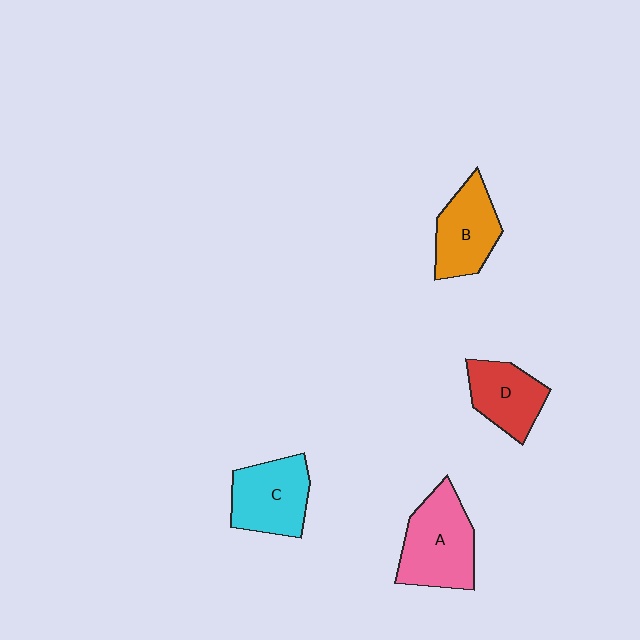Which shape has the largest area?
Shape A (pink).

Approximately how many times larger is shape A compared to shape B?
Approximately 1.3 times.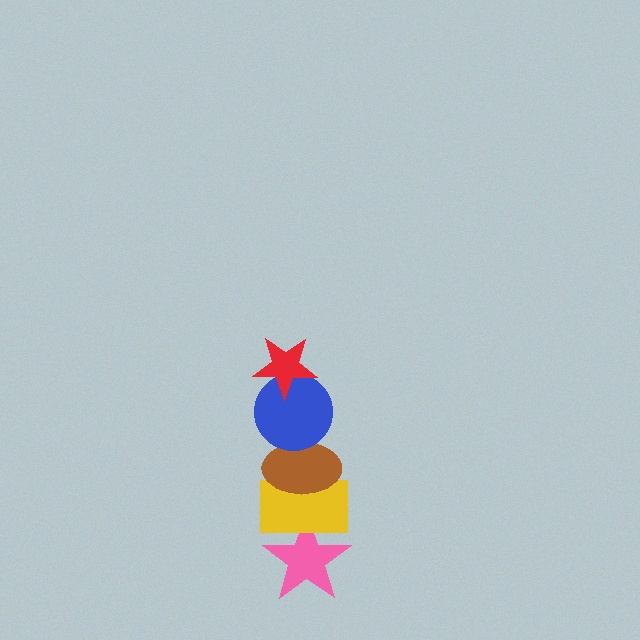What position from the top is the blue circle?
The blue circle is 2nd from the top.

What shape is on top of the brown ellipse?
The blue circle is on top of the brown ellipse.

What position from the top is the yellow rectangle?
The yellow rectangle is 4th from the top.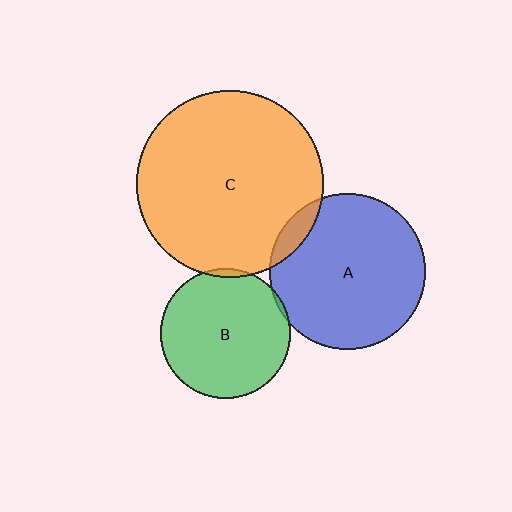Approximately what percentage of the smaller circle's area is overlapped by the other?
Approximately 5%.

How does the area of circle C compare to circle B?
Approximately 2.1 times.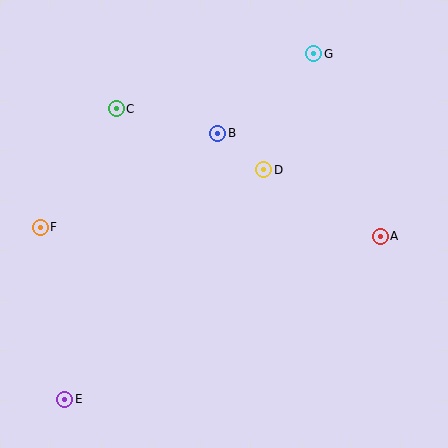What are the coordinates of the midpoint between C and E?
The midpoint between C and E is at (90, 254).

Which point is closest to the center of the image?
Point D at (264, 170) is closest to the center.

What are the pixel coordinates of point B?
Point B is at (218, 133).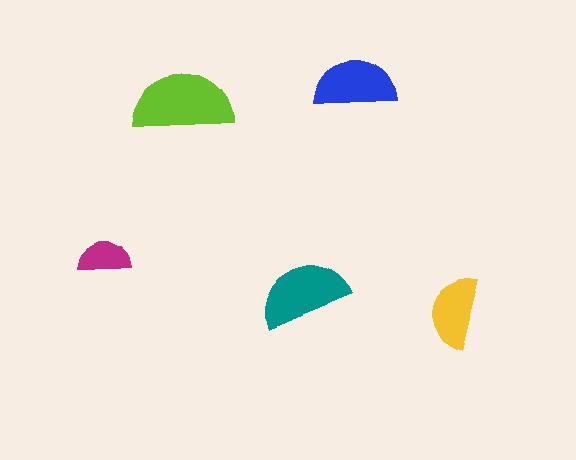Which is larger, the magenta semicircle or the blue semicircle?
The blue one.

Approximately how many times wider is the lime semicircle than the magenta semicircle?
About 2 times wider.